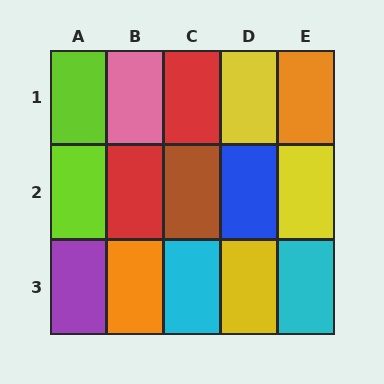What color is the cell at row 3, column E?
Cyan.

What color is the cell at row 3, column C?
Cyan.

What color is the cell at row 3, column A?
Purple.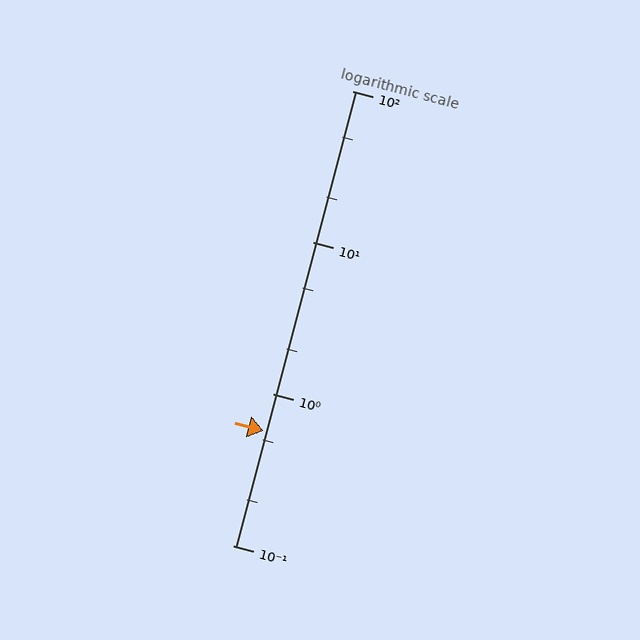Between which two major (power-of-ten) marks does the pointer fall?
The pointer is between 0.1 and 1.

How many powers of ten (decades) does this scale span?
The scale spans 3 decades, from 0.1 to 100.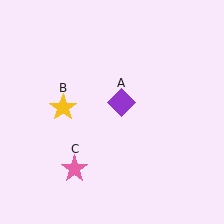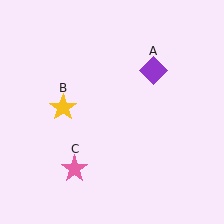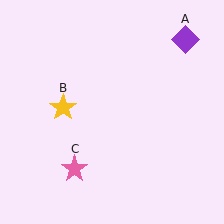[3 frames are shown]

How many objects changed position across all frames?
1 object changed position: purple diamond (object A).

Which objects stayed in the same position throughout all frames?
Yellow star (object B) and pink star (object C) remained stationary.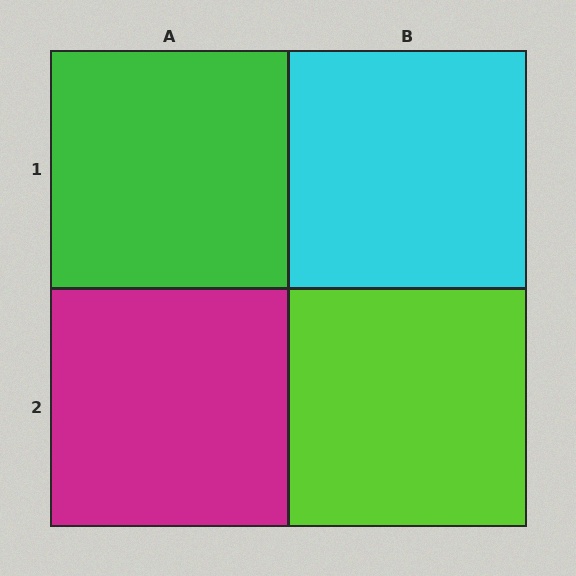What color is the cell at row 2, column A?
Magenta.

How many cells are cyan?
1 cell is cyan.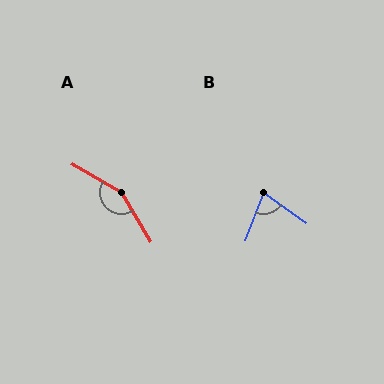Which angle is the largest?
A, at approximately 152 degrees.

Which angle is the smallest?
B, at approximately 76 degrees.